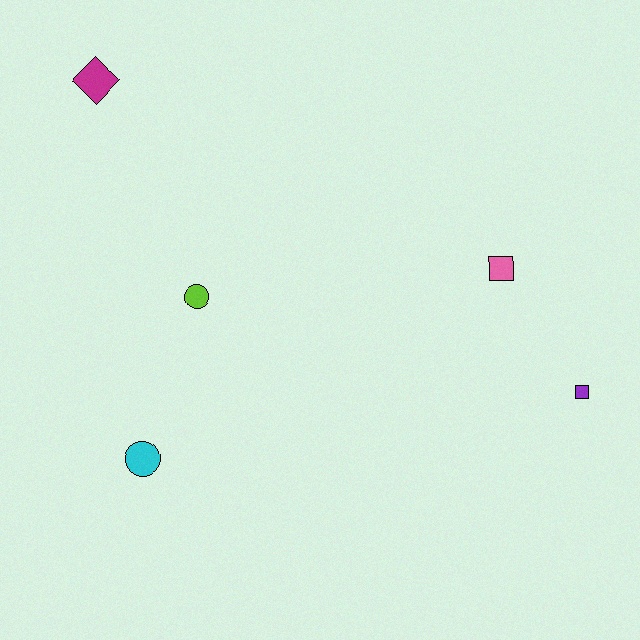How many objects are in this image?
There are 5 objects.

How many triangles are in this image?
There are no triangles.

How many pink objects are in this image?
There is 1 pink object.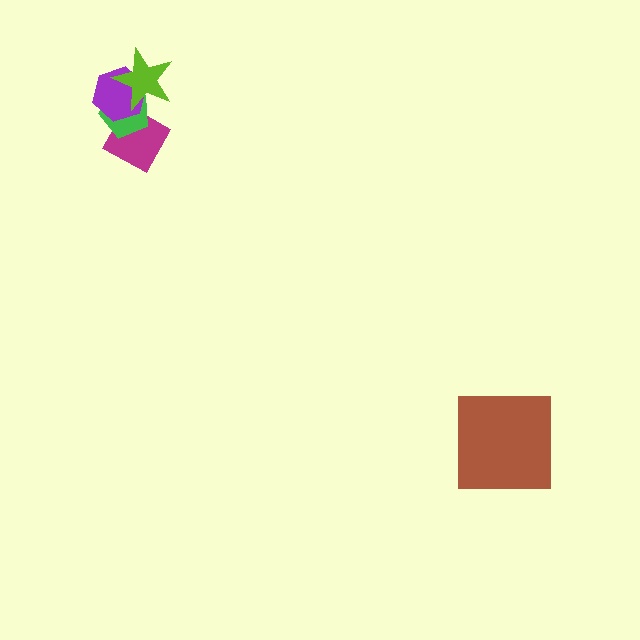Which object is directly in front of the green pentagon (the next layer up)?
The purple hexagon is directly in front of the green pentagon.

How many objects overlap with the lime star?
3 objects overlap with the lime star.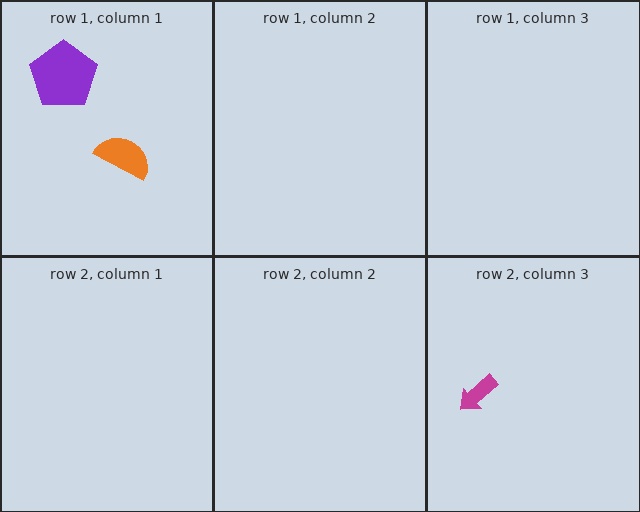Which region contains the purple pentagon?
The row 1, column 1 region.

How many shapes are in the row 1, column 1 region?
2.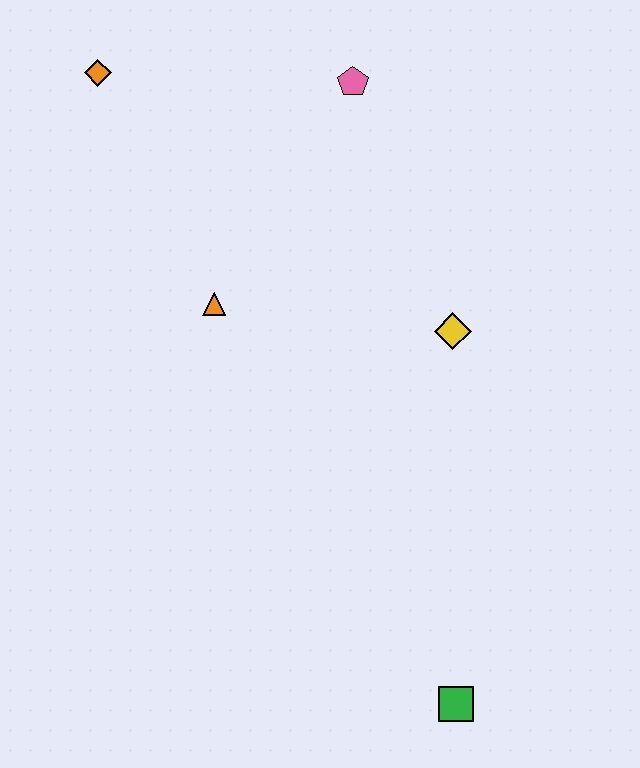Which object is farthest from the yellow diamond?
The orange diamond is farthest from the yellow diamond.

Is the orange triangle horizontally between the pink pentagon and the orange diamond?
Yes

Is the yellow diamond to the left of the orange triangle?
No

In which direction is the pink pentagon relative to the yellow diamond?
The pink pentagon is above the yellow diamond.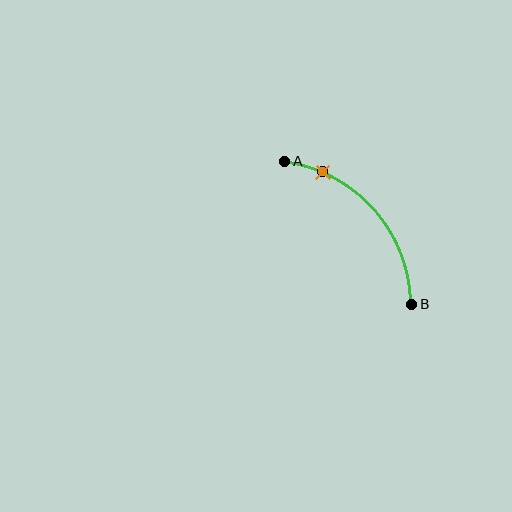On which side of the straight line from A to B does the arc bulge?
The arc bulges above and to the right of the straight line connecting A and B.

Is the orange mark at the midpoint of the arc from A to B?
No. The orange mark lies on the arc but is closer to endpoint A. The arc midpoint would be at the point on the curve equidistant along the arc from both A and B.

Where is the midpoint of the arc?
The arc midpoint is the point on the curve farthest from the straight line joining A and B. It sits above and to the right of that line.